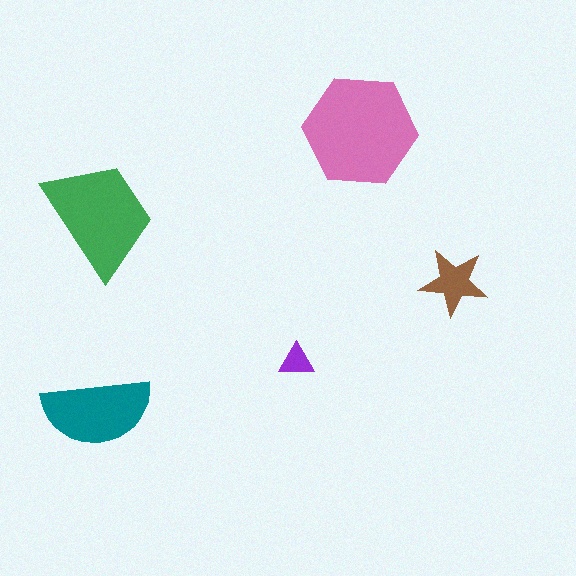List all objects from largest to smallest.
The pink hexagon, the green trapezoid, the teal semicircle, the brown star, the purple triangle.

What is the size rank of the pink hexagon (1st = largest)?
1st.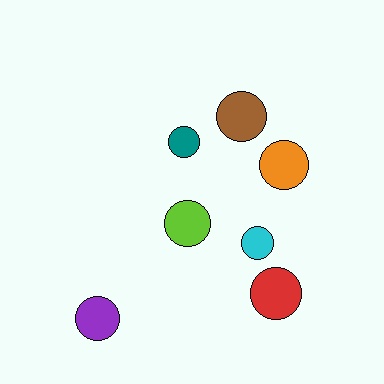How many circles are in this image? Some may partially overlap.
There are 7 circles.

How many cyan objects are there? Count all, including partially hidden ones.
There is 1 cyan object.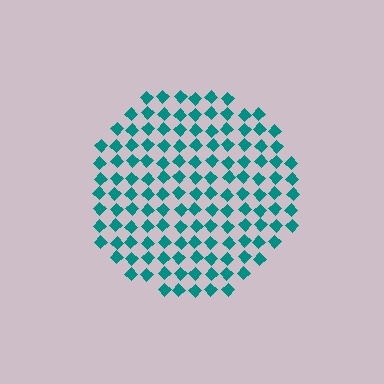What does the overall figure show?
The overall figure shows a circle.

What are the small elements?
The small elements are diamonds.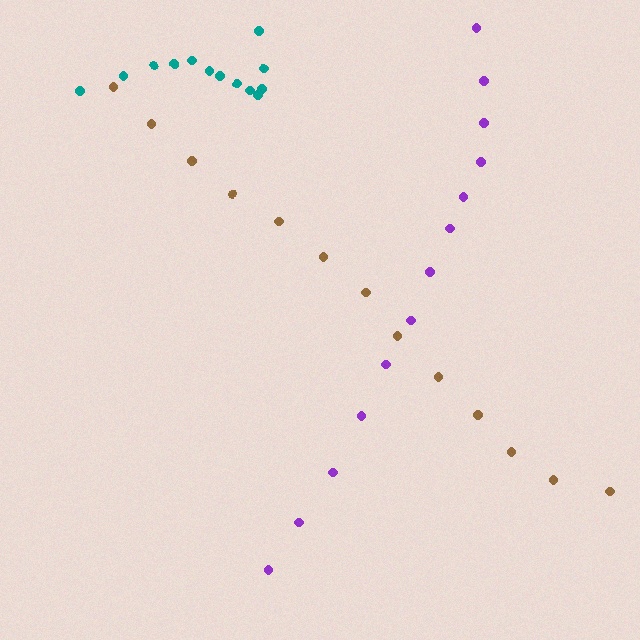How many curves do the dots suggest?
There are 3 distinct paths.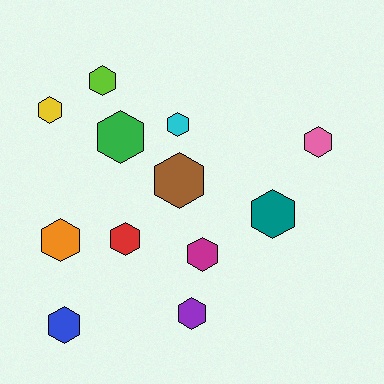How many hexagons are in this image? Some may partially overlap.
There are 12 hexagons.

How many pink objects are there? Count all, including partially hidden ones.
There is 1 pink object.